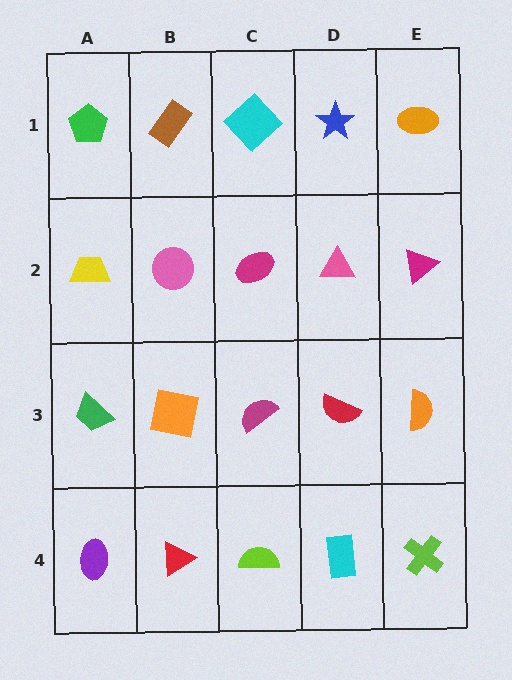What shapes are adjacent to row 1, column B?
A pink circle (row 2, column B), a green pentagon (row 1, column A), a cyan diamond (row 1, column C).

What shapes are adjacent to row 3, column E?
A magenta triangle (row 2, column E), a lime cross (row 4, column E), a red semicircle (row 3, column D).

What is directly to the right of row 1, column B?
A cyan diamond.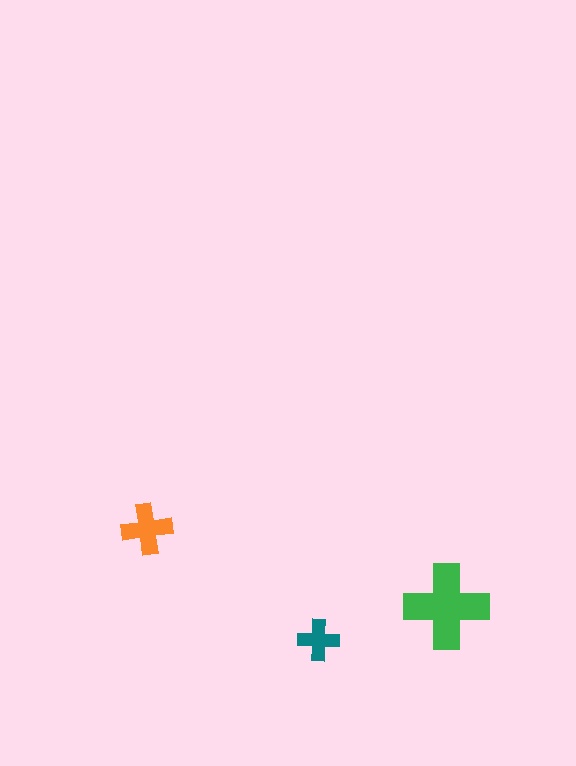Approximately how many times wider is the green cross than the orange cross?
About 1.5 times wider.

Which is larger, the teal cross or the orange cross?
The orange one.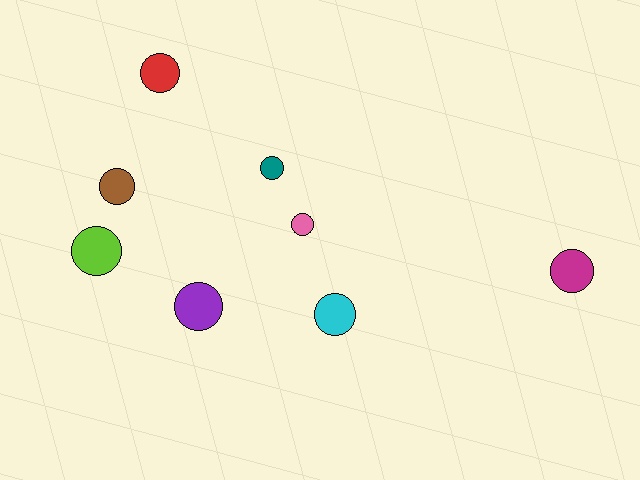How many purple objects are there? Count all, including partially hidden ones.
There is 1 purple object.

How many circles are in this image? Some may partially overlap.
There are 8 circles.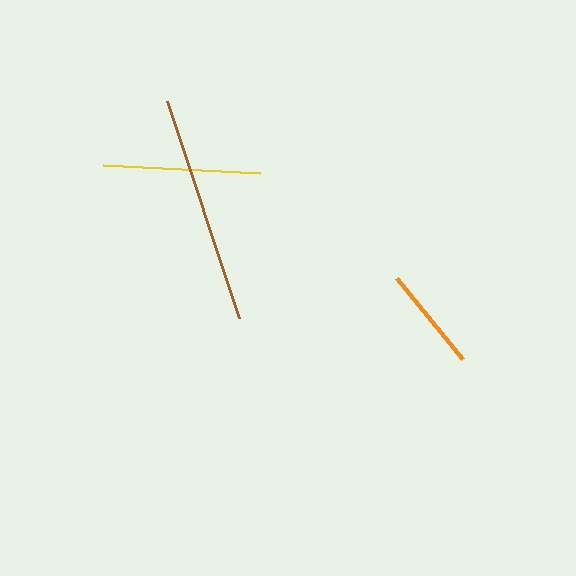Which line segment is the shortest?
The orange line is the shortest at approximately 104 pixels.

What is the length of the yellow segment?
The yellow segment is approximately 157 pixels long.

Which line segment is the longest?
The brown line is the longest at approximately 229 pixels.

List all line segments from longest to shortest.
From longest to shortest: brown, yellow, orange.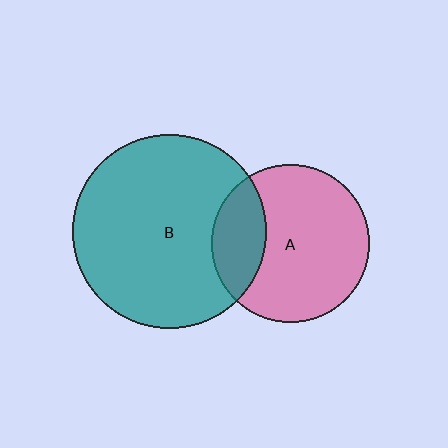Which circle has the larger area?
Circle B (teal).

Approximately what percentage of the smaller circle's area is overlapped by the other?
Approximately 25%.